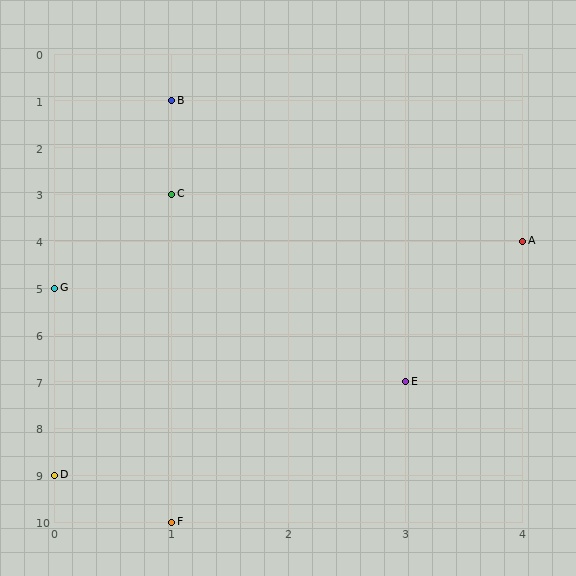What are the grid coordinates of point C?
Point C is at grid coordinates (1, 3).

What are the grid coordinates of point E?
Point E is at grid coordinates (3, 7).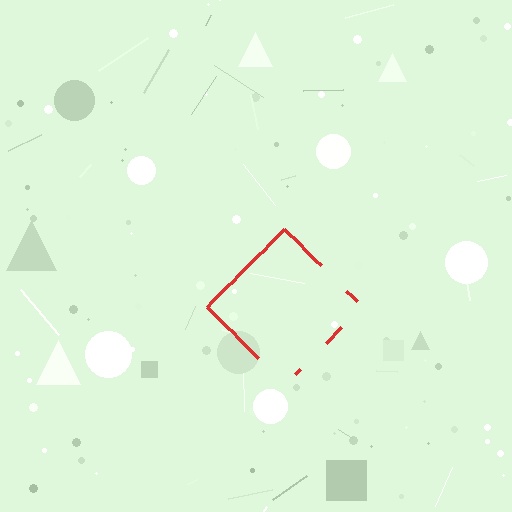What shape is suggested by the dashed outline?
The dashed outline suggests a diamond.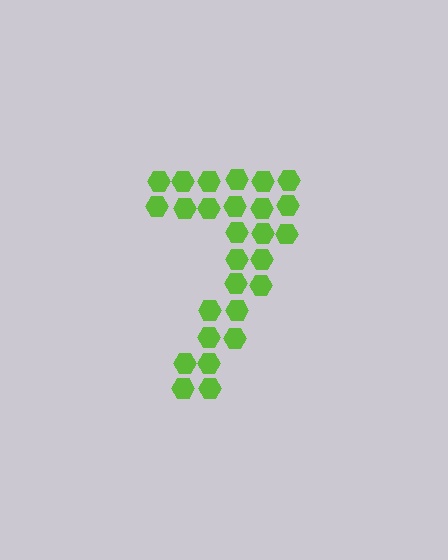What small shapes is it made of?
It is made of small hexagons.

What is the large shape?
The large shape is the digit 7.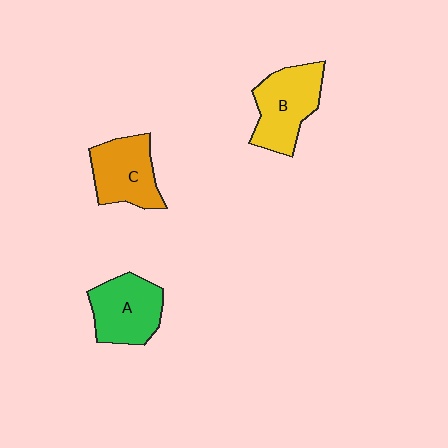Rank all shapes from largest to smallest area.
From largest to smallest: B (yellow), A (green), C (orange).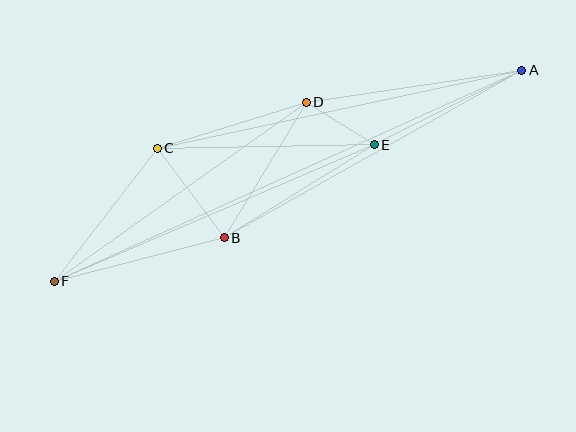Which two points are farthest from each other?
Points A and F are farthest from each other.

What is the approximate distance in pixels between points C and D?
The distance between C and D is approximately 156 pixels.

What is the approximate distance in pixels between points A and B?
The distance between A and B is approximately 342 pixels.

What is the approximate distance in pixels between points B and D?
The distance between B and D is approximately 159 pixels.